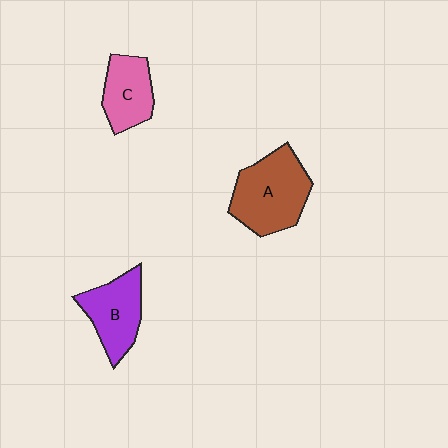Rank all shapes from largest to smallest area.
From largest to smallest: A (brown), B (purple), C (pink).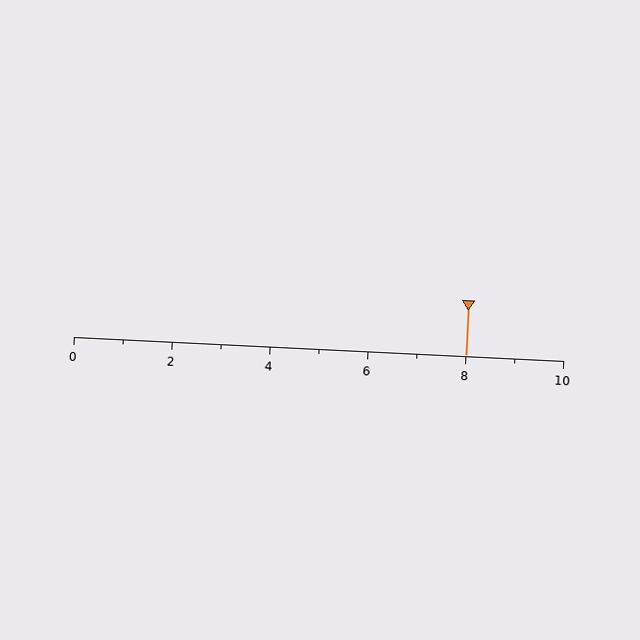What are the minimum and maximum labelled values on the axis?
The axis runs from 0 to 10.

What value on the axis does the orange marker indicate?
The marker indicates approximately 8.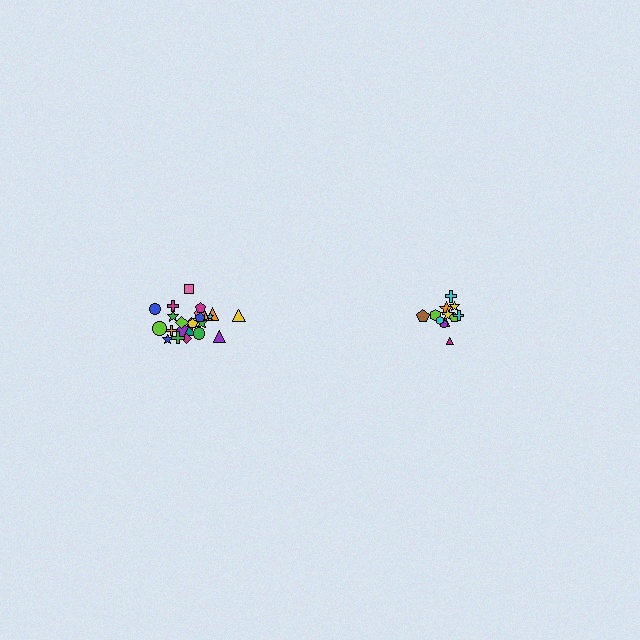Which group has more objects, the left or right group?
The left group.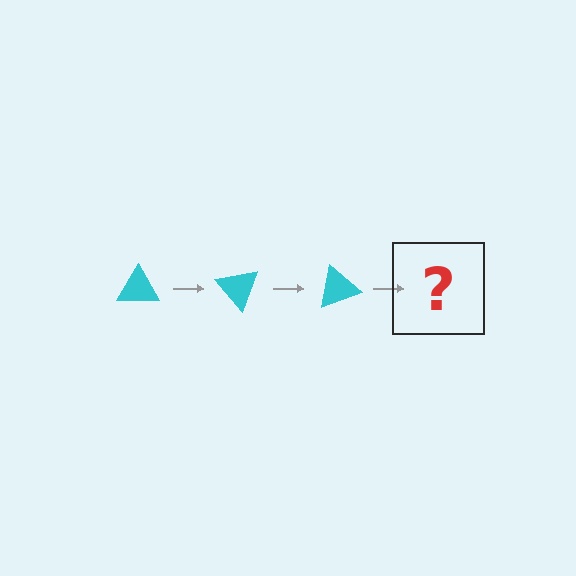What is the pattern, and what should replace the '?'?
The pattern is that the triangle rotates 50 degrees each step. The '?' should be a cyan triangle rotated 150 degrees.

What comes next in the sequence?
The next element should be a cyan triangle rotated 150 degrees.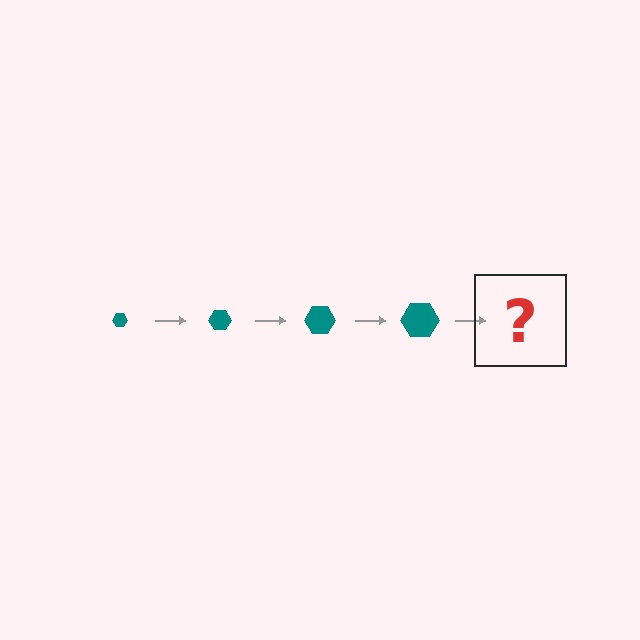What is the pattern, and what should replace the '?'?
The pattern is that the hexagon gets progressively larger each step. The '?' should be a teal hexagon, larger than the previous one.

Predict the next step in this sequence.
The next step is a teal hexagon, larger than the previous one.